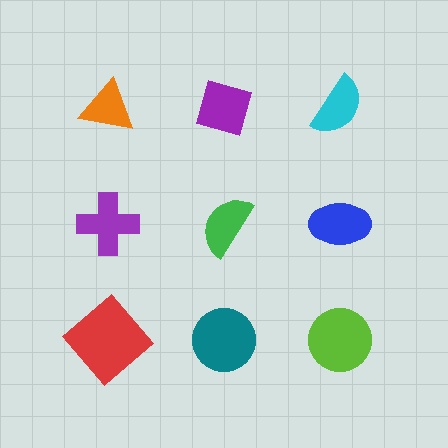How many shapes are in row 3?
3 shapes.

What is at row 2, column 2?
A green semicircle.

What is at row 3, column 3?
A lime circle.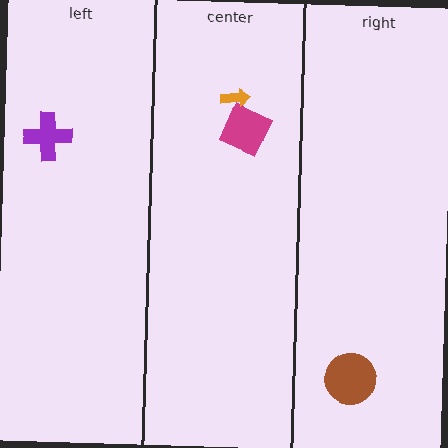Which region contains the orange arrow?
The center region.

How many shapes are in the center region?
2.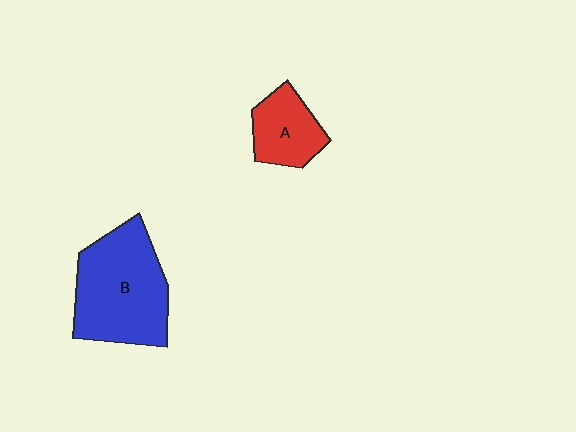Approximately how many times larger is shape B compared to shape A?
Approximately 2.1 times.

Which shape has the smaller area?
Shape A (red).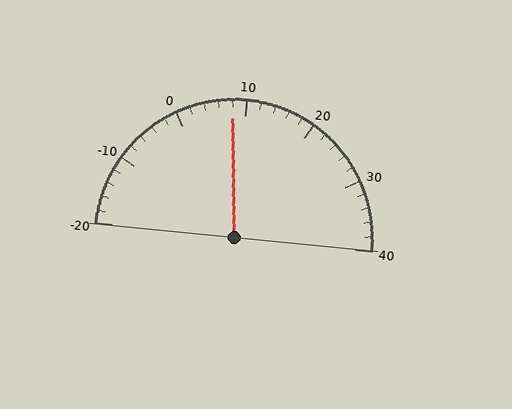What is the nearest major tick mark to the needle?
The nearest major tick mark is 10.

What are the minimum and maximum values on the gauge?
The gauge ranges from -20 to 40.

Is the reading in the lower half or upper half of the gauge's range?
The reading is in the lower half of the range (-20 to 40).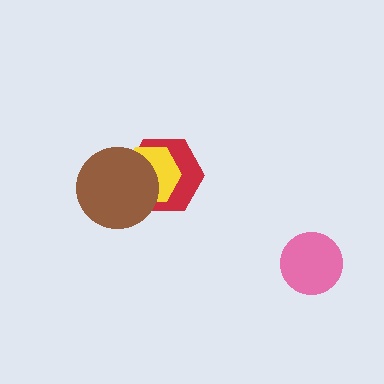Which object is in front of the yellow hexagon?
The brown circle is in front of the yellow hexagon.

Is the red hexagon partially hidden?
Yes, it is partially covered by another shape.